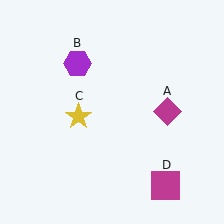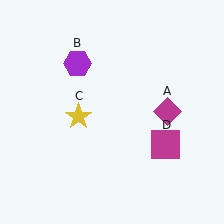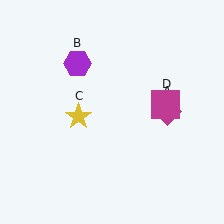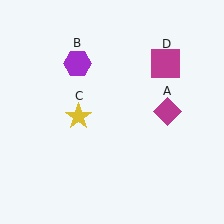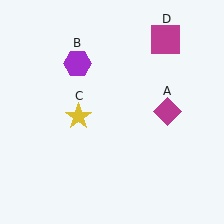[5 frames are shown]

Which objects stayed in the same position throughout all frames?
Magenta diamond (object A) and purple hexagon (object B) and yellow star (object C) remained stationary.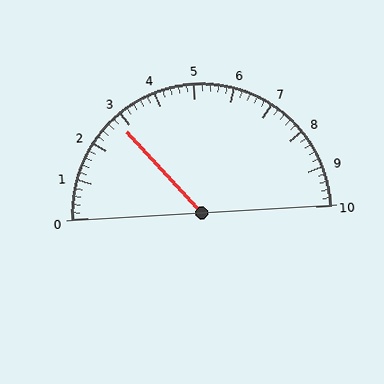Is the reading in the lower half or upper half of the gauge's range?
The reading is in the lower half of the range (0 to 10).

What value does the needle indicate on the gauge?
The needle indicates approximately 2.8.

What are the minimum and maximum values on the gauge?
The gauge ranges from 0 to 10.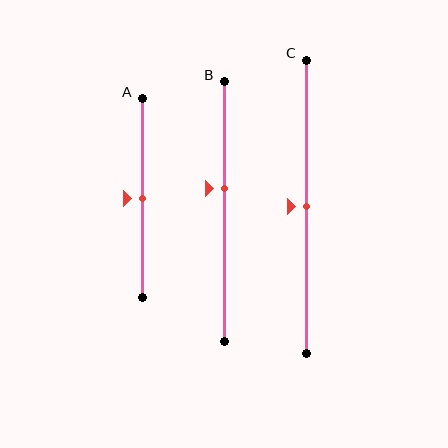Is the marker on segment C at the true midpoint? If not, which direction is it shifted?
Yes, the marker on segment C is at the true midpoint.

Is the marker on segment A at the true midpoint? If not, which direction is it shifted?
Yes, the marker on segment A is at the true midpoint.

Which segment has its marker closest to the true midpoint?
Segment A has its marker closest to the true midpoint.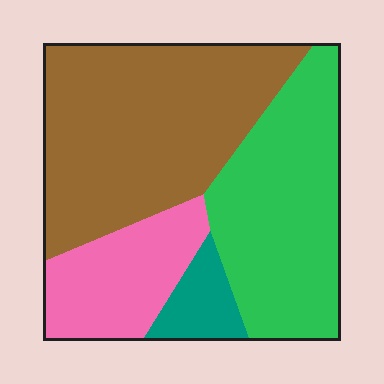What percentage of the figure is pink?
Pink takes up about one sixth (1/6) of the figure.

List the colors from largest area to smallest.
From largest to smallest: brown, green, pink, teal.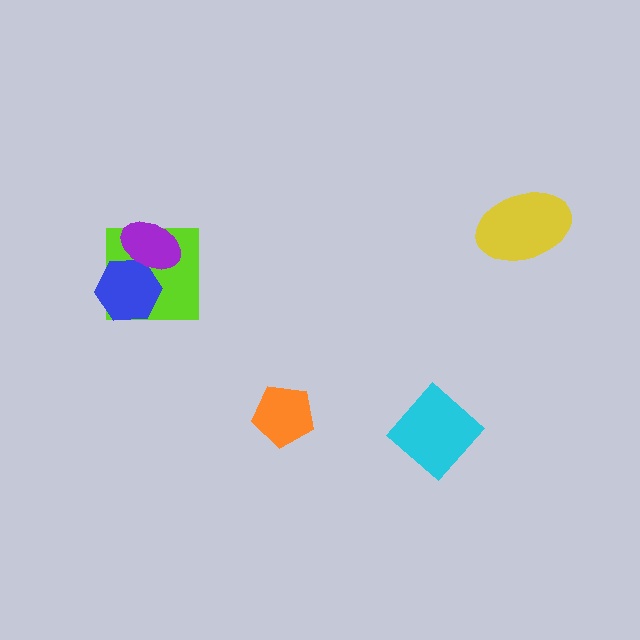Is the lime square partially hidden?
Yes, it is partially covered by another shape.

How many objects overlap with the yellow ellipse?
0 objects overlap with the yellow ellipse.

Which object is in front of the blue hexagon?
The purple ellipse is in front of the blue hexagon.